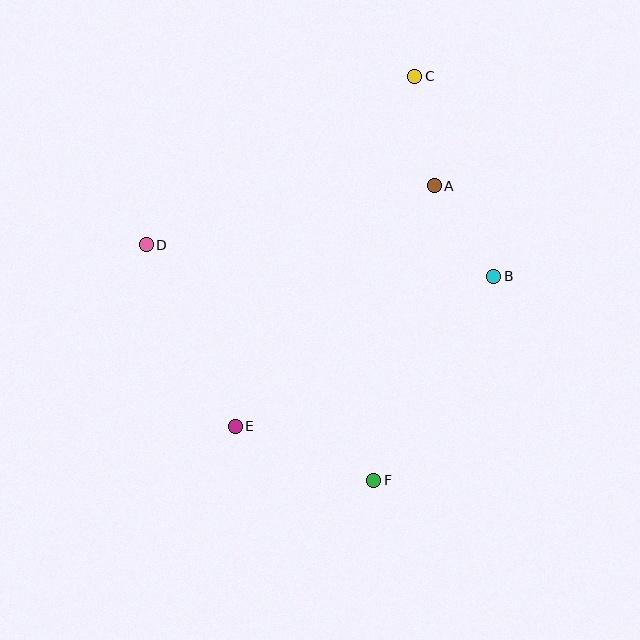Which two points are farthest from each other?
Points C and F are farthest from each other.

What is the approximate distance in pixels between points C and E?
The distance between C and E is approximately 393 pixels.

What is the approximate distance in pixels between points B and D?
The distance between B and D is approximately 349 pixels.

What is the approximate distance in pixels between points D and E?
The distance between D and E is approximately 202 pixels.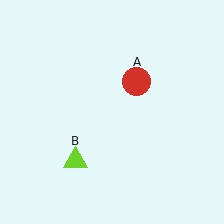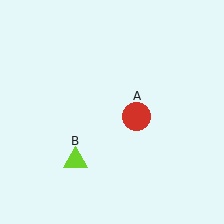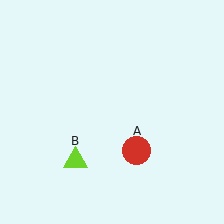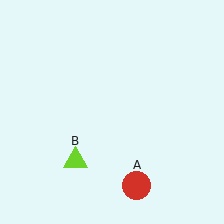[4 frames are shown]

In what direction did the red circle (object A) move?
The red circle (object A) moved down.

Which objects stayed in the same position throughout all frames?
Lime triangle (object B) remained stationary.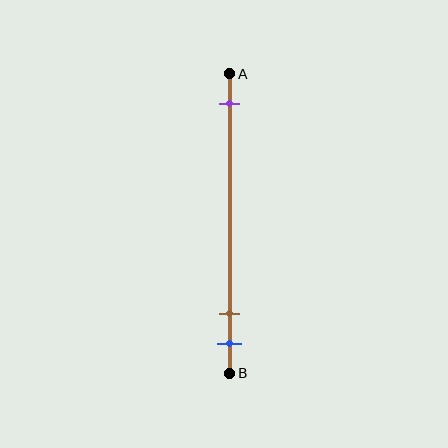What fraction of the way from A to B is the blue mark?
The blue mark is approximately 90% (0.9) of the way from A to B.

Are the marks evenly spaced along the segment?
No, the marks are not evenly spaced.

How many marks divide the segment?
There are 3 marks dividing the segment.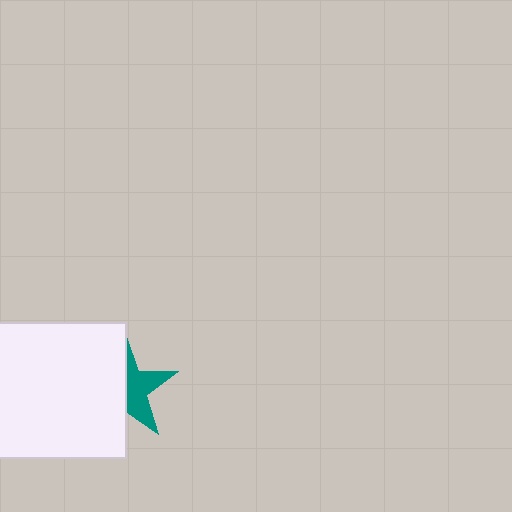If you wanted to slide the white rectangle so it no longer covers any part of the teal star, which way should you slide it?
Slide it left — that is the most direct way to separate the two shapes.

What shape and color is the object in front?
The object in front is a white rectangle.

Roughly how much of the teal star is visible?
About half of it is visible (roughly 46%).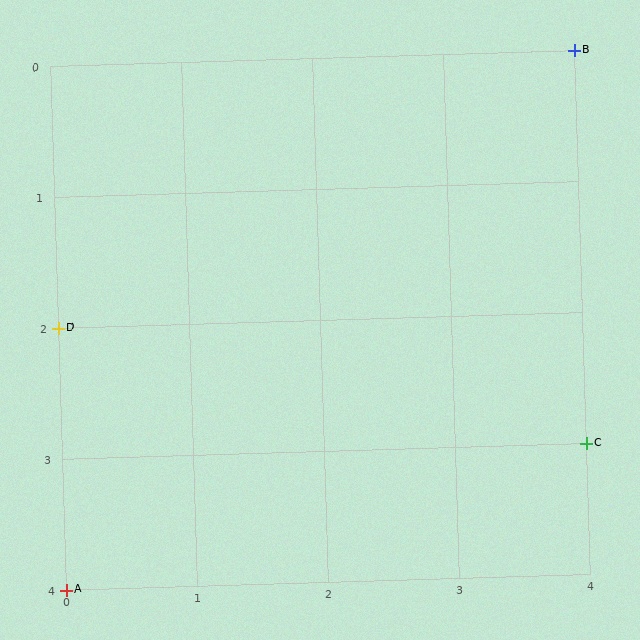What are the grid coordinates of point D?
Point D is at grid coordinates (0, 2).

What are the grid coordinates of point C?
Point C is at grid coordinates (4, 3).